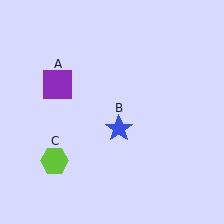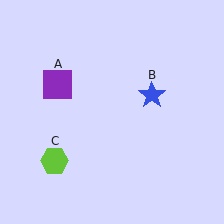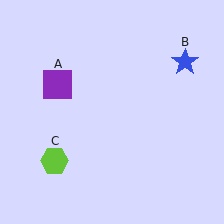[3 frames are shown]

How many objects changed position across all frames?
1 object changed position: blue star (object B).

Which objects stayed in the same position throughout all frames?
Purple square (object A) and lime hexagon (object C) remained stationary.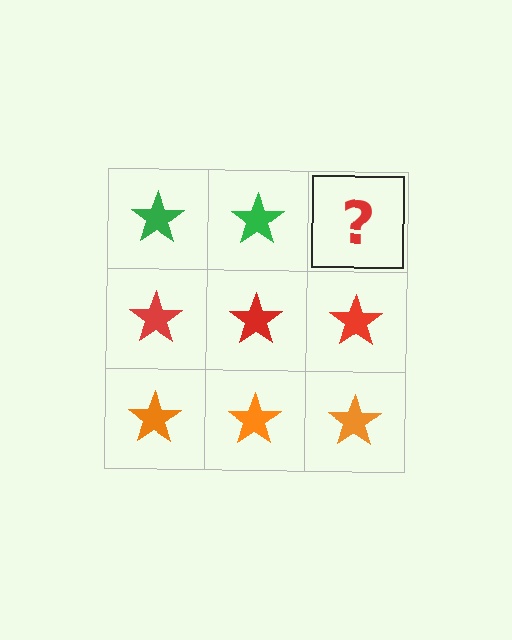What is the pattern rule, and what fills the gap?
The rule is that each row has a consistent color. The gap should be filled with a green star.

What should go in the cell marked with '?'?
The missing cell should contain a green star.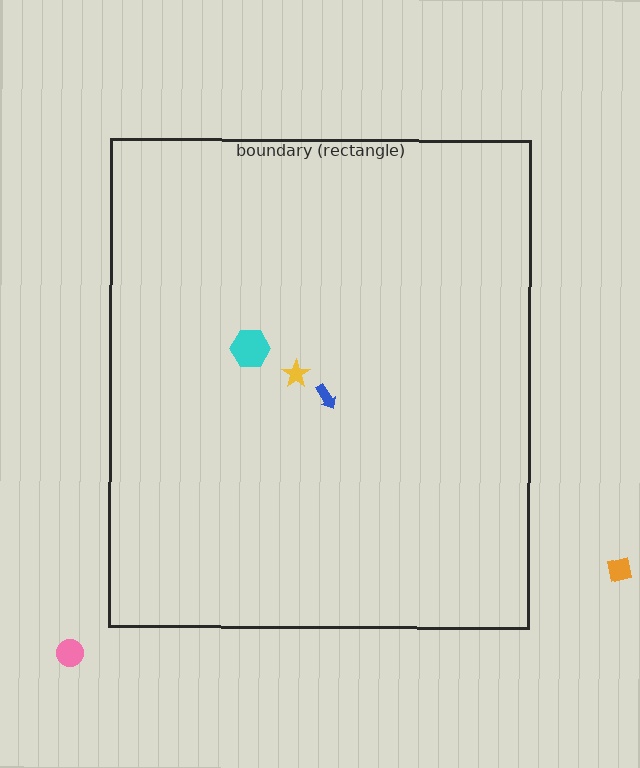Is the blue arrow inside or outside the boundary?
Inside.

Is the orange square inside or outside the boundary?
Outside.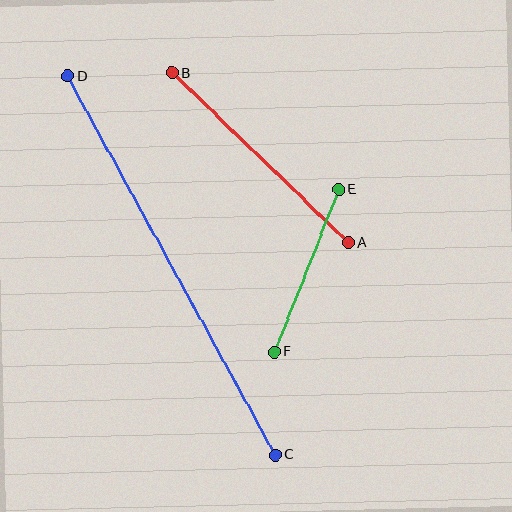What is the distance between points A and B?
The distance is approximately 245 pixels.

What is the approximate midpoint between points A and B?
The midpoint is at approximately (260, 158) pixels.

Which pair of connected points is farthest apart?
Points C and D are farthest apart.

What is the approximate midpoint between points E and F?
The midpoint is at approximately (307, 270) pixels.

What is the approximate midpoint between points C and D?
The midpoint is at approximately (171, 265) pixels.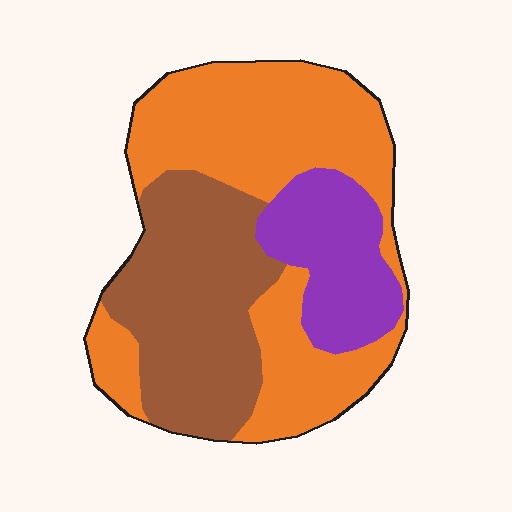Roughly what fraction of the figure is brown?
Brown takes up about one third (1/3) of the figure.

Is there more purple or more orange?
Orange.